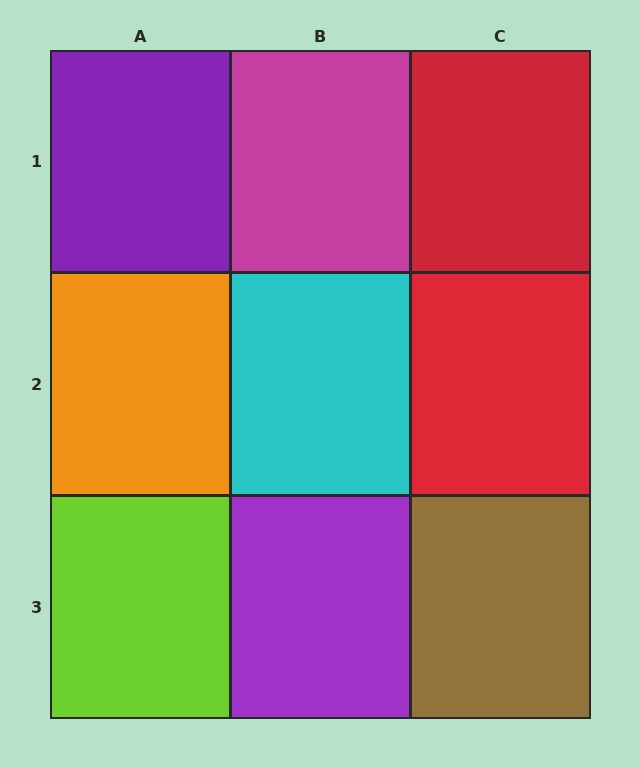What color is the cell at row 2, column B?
Cyan.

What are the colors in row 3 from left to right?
Lime, purple, brown.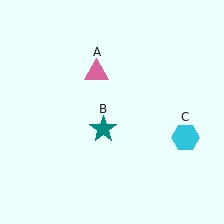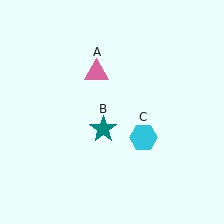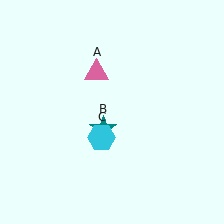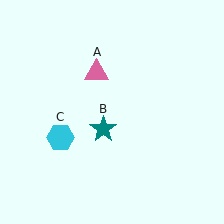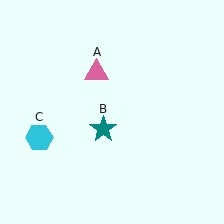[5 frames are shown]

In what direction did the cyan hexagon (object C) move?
The cyan hexagon (object C) moved left.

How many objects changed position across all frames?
1 object changed position: cyan hexagon (object C).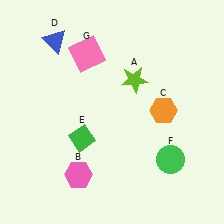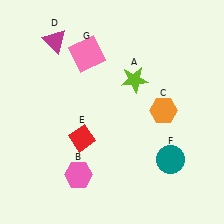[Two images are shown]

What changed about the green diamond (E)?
In Image 1, E is green. In Image 2, it changed to red.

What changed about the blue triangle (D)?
In Image 1, D is blue. In Image 2, it changed to magenta.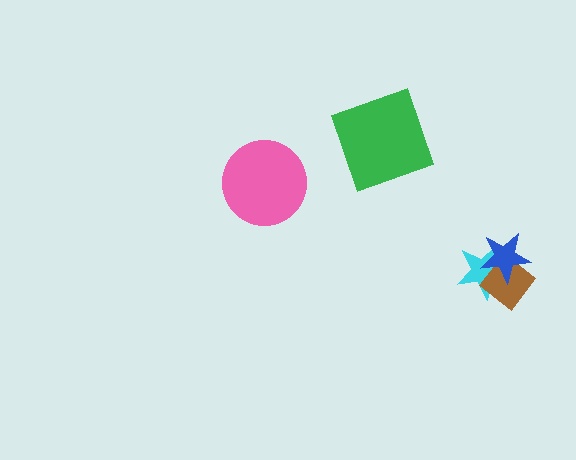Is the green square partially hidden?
No, no other shape covers it.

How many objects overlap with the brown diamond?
2 objects overlap with the brown diamond.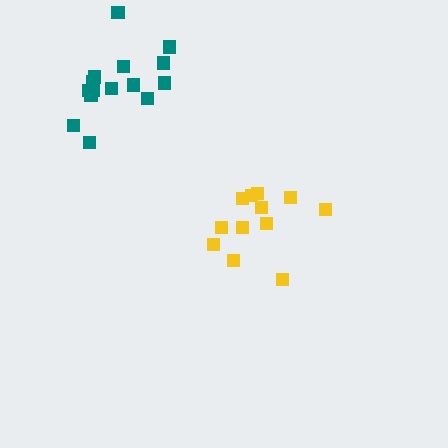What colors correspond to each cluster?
The clusters are colored: yellow, teal.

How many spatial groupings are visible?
There are 2 spatial groupings.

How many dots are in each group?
Group 1: 12 dots, Group 2: 15 dots (27 total).